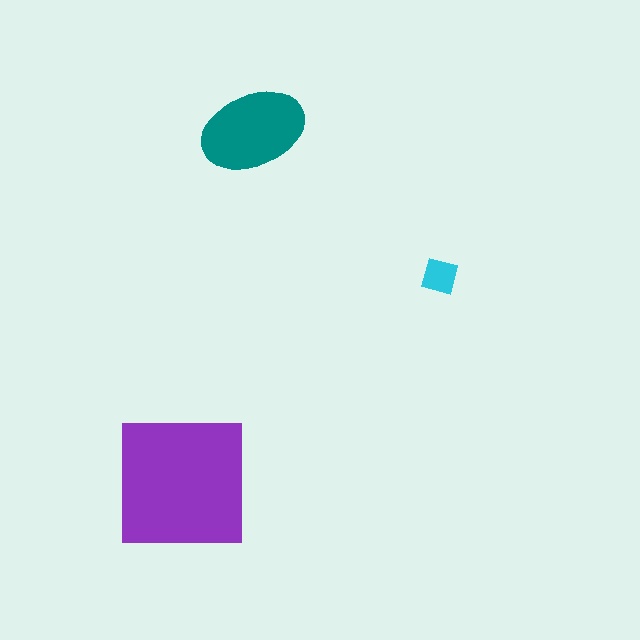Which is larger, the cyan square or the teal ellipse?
The teal ellipse.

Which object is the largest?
The purple square.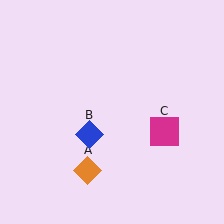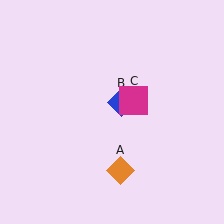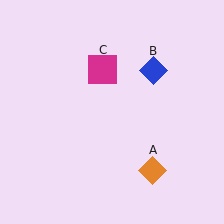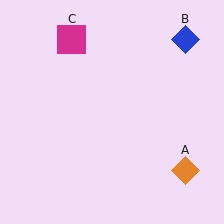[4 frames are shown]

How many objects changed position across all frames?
3 objects changed position: orange diamond (object A), blue diamond (object B), magenta square (object C).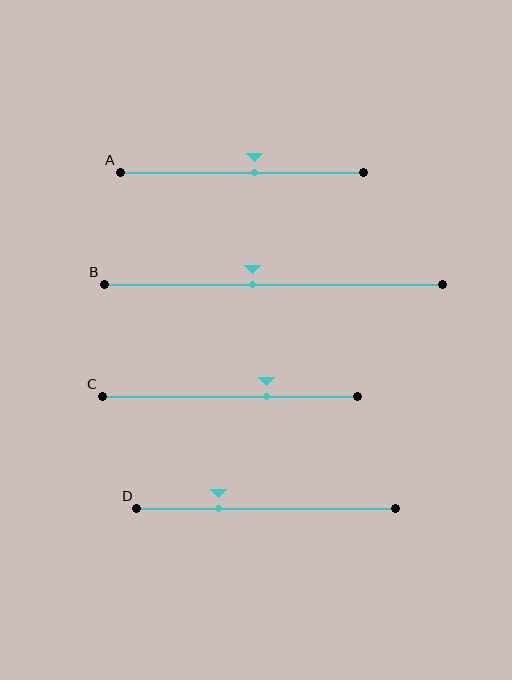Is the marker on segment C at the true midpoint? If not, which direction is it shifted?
No, the marker on segment C is shifted to the right by about 14% of the segment length.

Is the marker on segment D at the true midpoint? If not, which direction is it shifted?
No, the marker on segment D is shifted to the left by about 18% of the segment length.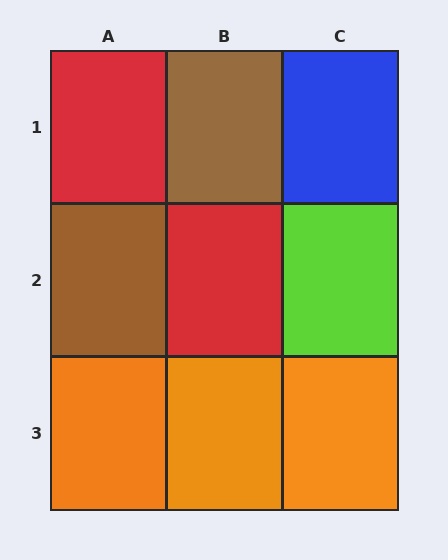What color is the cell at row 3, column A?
Orange.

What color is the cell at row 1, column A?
Red.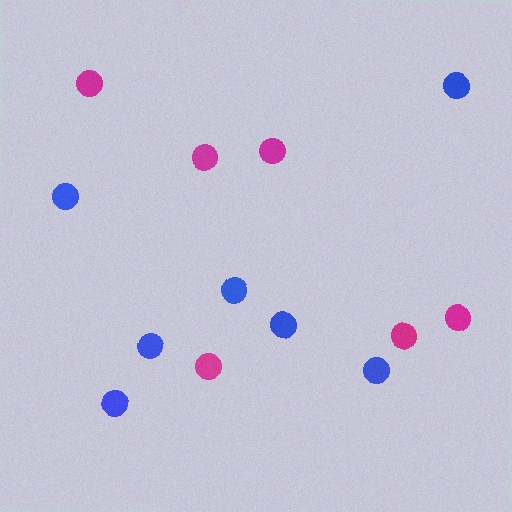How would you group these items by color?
There are 2 groups: one group of magenta circles (6) and one group of blue circles (7).